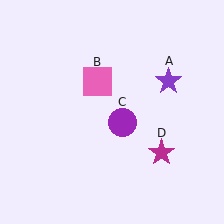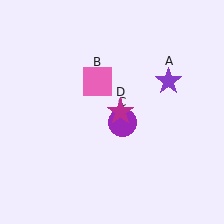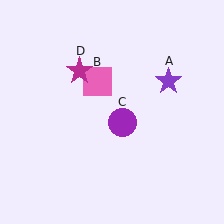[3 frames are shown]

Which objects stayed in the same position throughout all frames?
Purple star (object A) and pink square (object B) and purple circle (object C) remained stationary.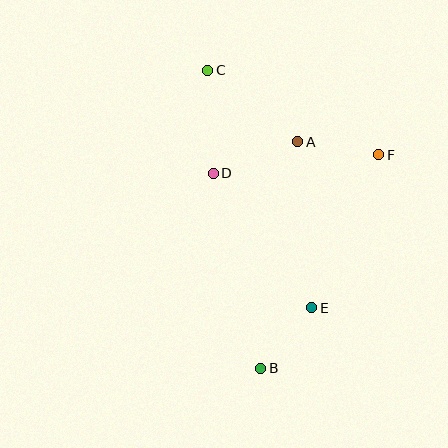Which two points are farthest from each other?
Points B and C are farthest from each other.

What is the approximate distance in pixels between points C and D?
The distance between C and D is approximately 103 pixels.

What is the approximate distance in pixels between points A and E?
The distance between A and E is approximately 167 pixels.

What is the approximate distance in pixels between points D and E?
The distance between D and E is approximately 167 pixels.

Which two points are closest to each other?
Points B and E are closest to each other.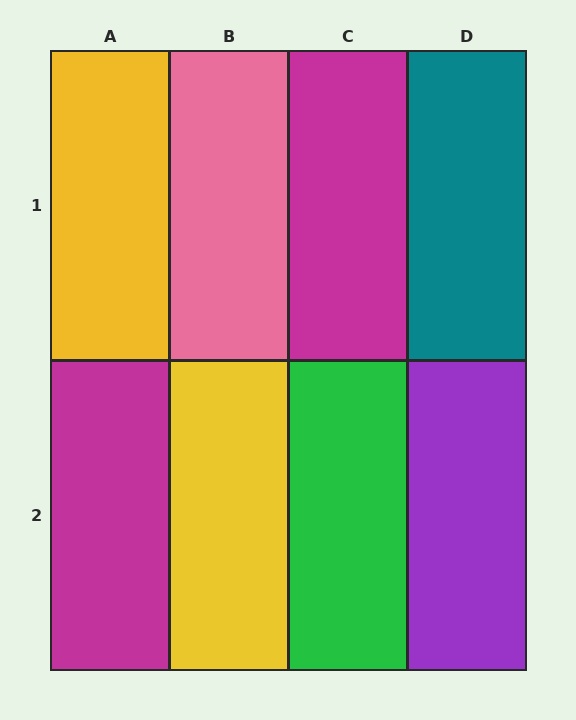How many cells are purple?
1 cell is purple.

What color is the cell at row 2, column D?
Purple.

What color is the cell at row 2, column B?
Yellow.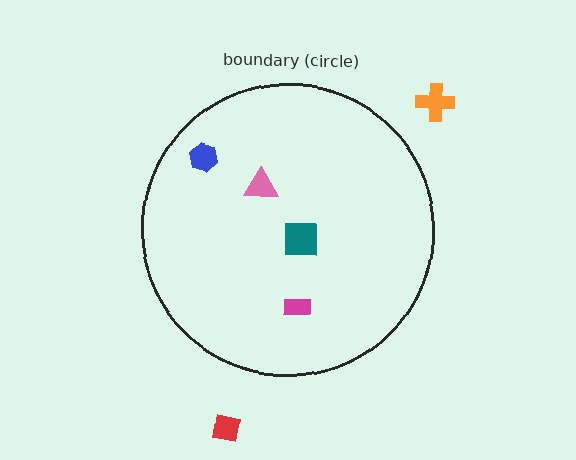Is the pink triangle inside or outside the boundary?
Inside.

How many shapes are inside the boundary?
4 inside, 2 outside.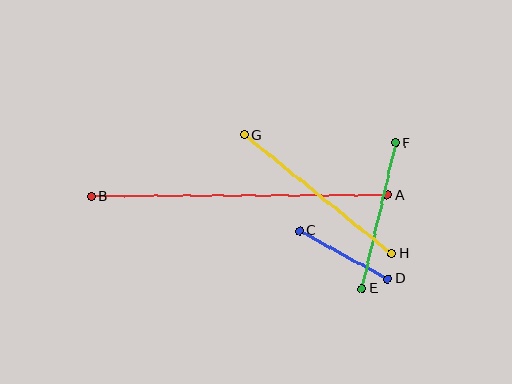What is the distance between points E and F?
The distance is approximately 150 pixels.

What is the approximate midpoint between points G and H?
The midpoint is at approximately (318, 194) pixels.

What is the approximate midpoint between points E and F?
The midpoint is at approximately (379, 216) pixels.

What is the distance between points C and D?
The distance is approximately 101 pixels.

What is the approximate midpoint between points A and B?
The midpoint is at approximately (240, 196) pixels.